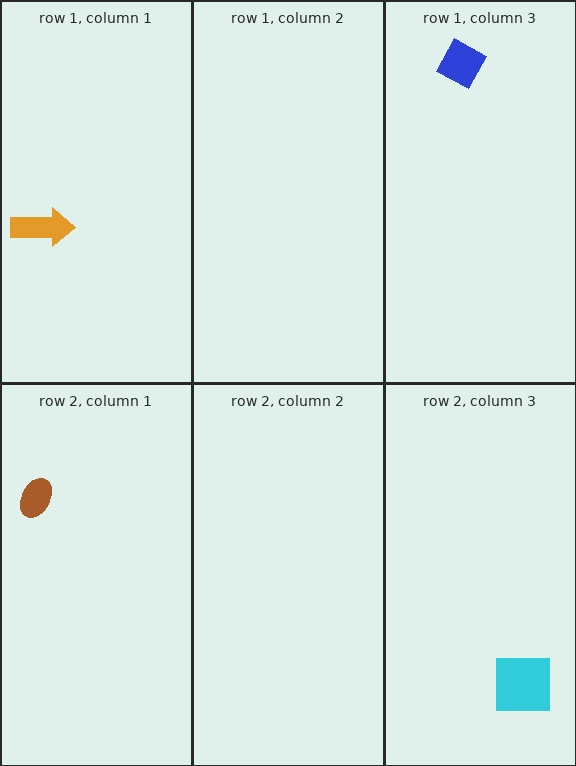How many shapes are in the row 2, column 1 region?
1.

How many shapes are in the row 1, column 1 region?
1.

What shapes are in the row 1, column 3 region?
The blue diamond.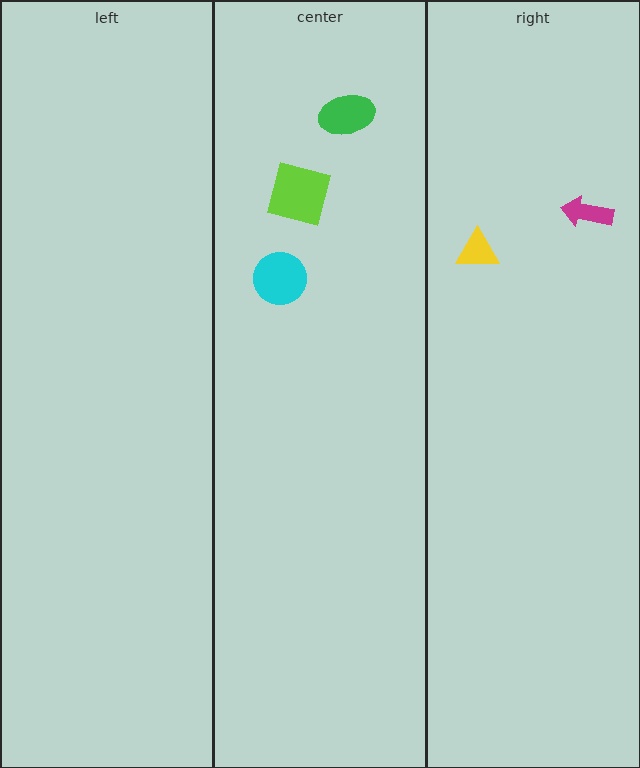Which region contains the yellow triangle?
The right region.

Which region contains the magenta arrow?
The right region.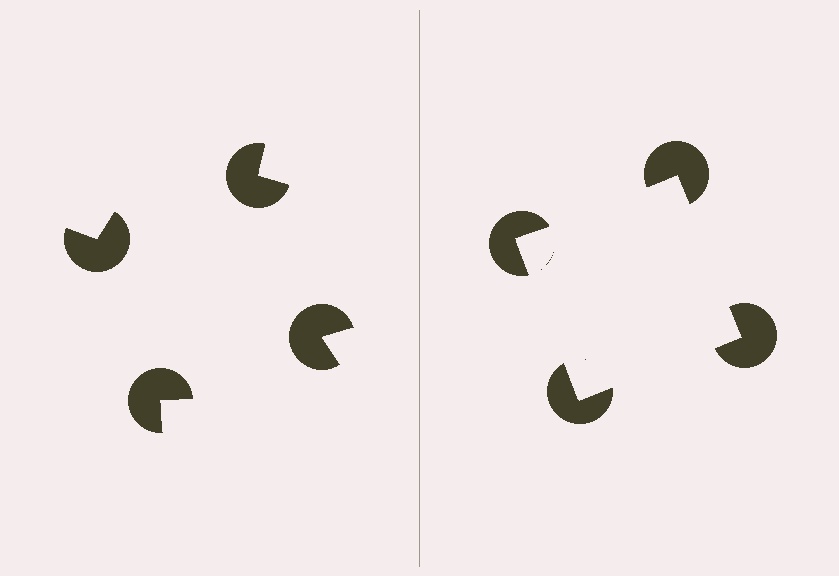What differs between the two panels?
The pac-man discs are positioned identically on both sides; only the wedge orientations differ. On the right they align to a square; on the left they are misaligned.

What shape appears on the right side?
An illusory square.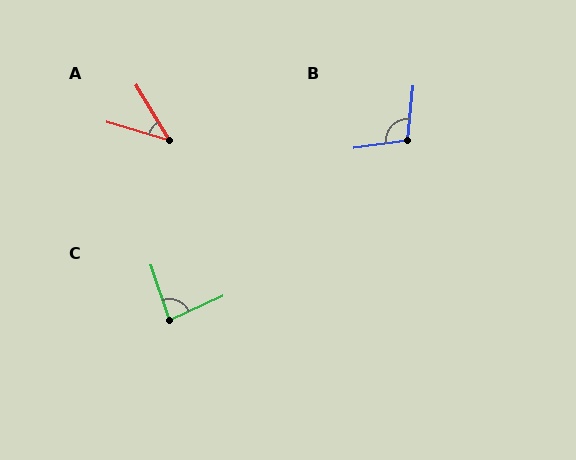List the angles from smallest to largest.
A (43°), C (84°), B (104°).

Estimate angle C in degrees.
Approximately 84 degrees.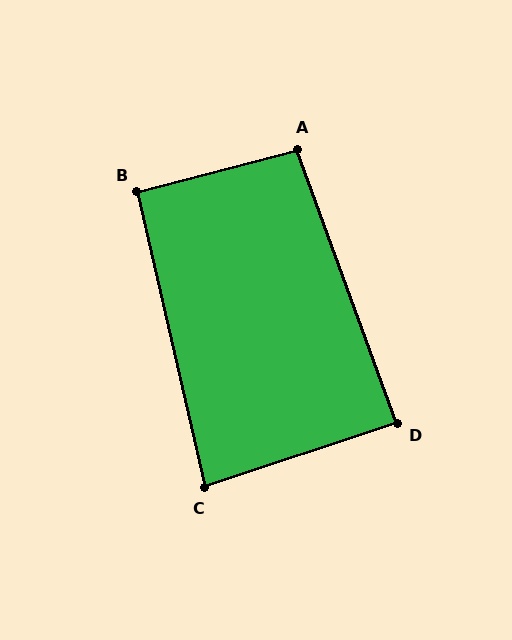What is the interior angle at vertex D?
Approximately 88 degrees (approximately right).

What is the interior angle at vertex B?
Approximately 92 degrees (approximately right).